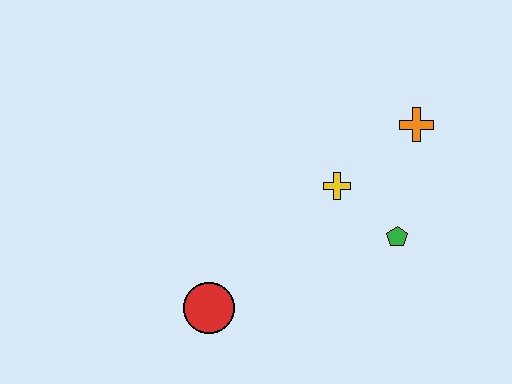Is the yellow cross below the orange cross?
Yes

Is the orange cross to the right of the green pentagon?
Yes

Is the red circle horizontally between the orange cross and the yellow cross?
No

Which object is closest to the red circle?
The yellow cross is closest to the red circle.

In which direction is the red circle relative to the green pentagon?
The red circle is to the left of the green pentagon.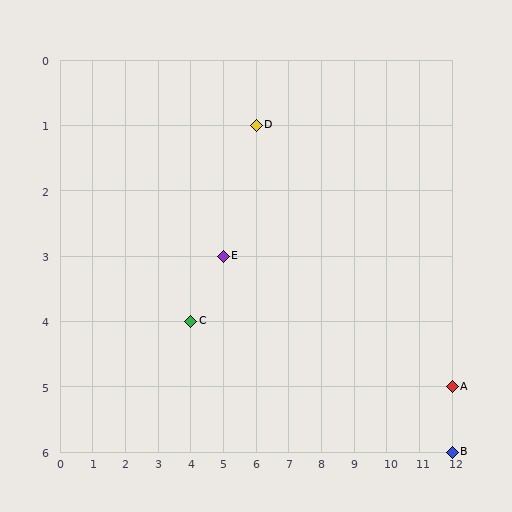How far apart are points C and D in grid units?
Points C and D are 2 columns and 3 rows apart (about 3.6 grid units diagonally).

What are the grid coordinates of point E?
Point E is at grid coordinates (5, 3).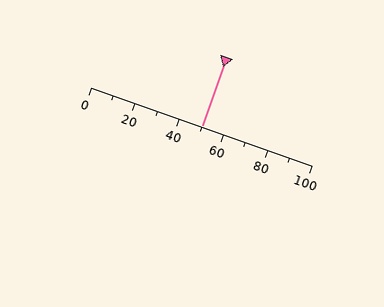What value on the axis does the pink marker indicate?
The marker indicates approximately 50.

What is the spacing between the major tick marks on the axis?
The major ticks are spaced 20 apart.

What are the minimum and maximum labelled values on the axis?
The axis runs from 0 to 100.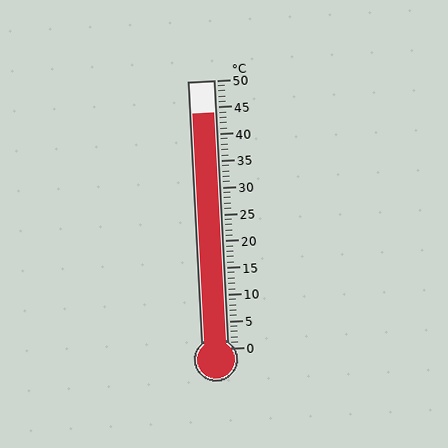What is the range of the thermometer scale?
The thermometer scale ranges from 0°C to 50°C.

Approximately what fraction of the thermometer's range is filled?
The thermometer is filled to approximately 90% of its range.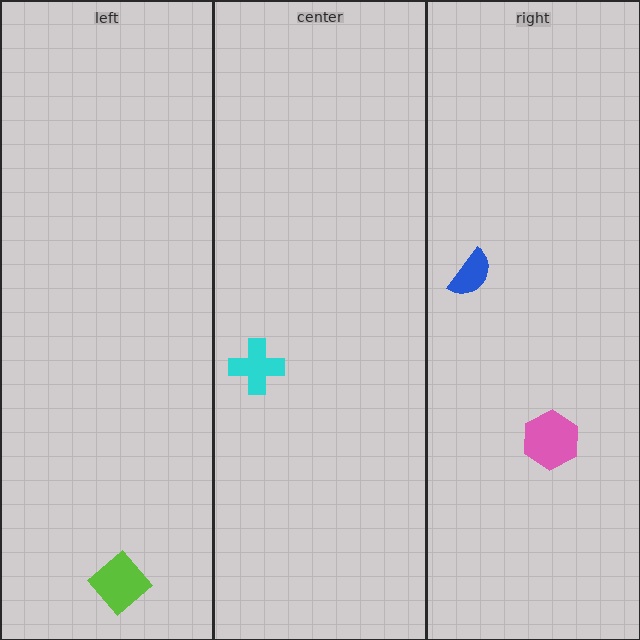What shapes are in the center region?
The cyan cross.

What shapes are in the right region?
The pink hexagon, the blue semicircle.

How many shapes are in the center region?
1.